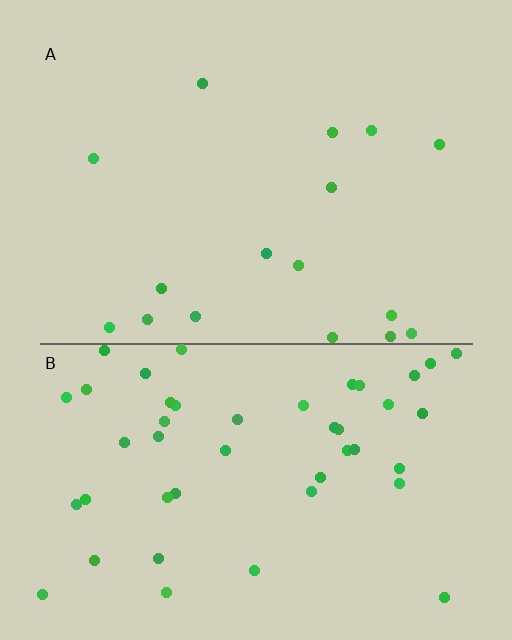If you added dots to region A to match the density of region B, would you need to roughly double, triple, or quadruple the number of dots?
Approximately triple.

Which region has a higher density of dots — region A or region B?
B (the bottom).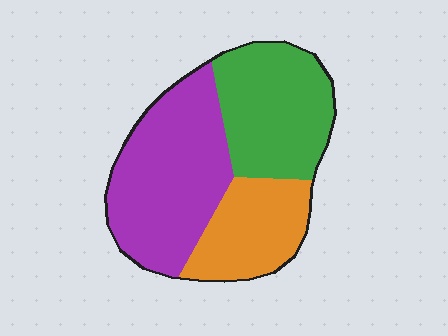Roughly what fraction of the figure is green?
Green takes up about one third (1/3) of the figure.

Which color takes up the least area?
Orange, at roughly 25%.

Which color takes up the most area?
Purple, at roughly 45%.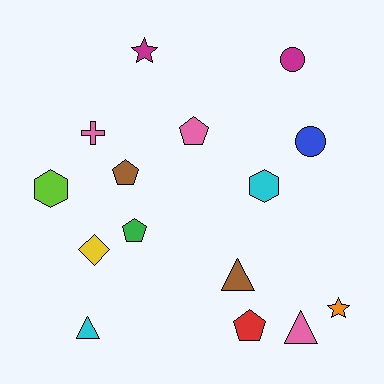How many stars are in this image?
There are 2 stars.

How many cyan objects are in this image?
There are 2 cyan objects.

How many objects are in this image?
There are 15 objects.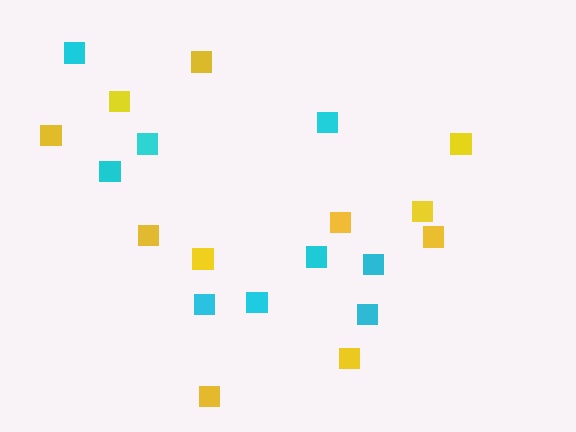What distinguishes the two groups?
There are 2 groups: one group of cyan squares (9) and one group of yellow squares (11).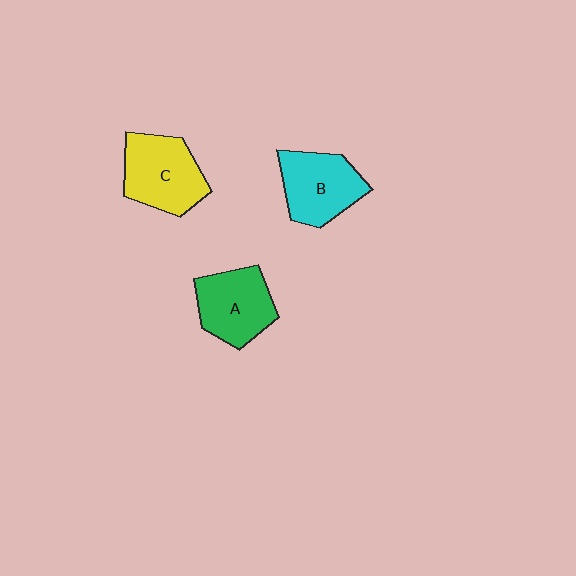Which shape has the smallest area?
Shape A (green).